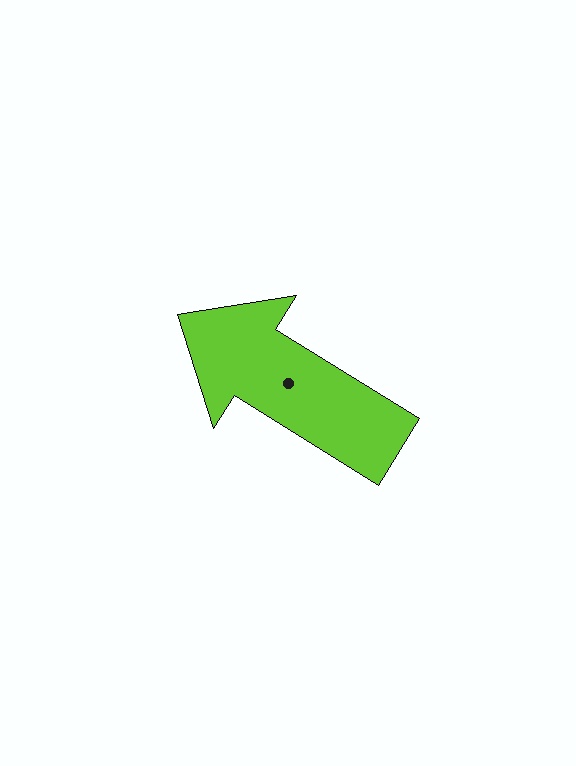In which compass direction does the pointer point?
Northwest.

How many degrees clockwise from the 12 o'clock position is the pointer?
Approximately 302 degrees.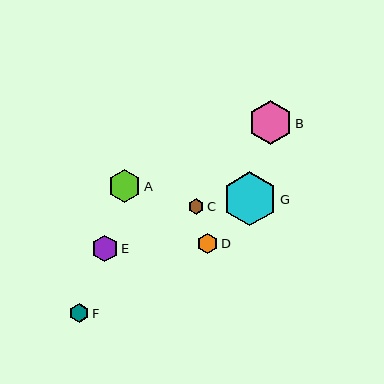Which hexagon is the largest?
Hexagon G is the largest with a size of approximately 54 pixels.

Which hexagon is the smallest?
Hexagon C is the smallest with a size of approximately 15 pixels.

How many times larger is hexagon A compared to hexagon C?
Hexagon A is approximately 2.1 times the size of hexagon C.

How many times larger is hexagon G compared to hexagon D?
Hexagon G is approximately 2.7 times the size of hexagon D.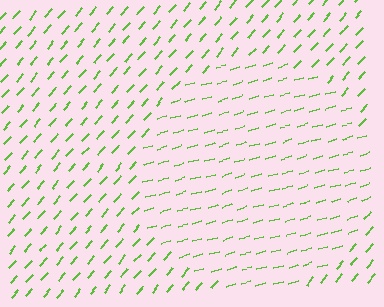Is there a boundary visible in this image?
Yes, there is a texture boundary formed by a change in line orientation.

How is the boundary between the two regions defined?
The boundary is defined purely by a change in line orientation (approximately 32 degrees difference). All lines are the same color and thickness.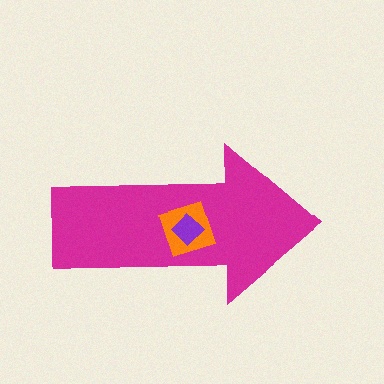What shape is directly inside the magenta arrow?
The orange square.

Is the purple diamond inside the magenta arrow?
Yes.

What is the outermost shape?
The magenta arrow.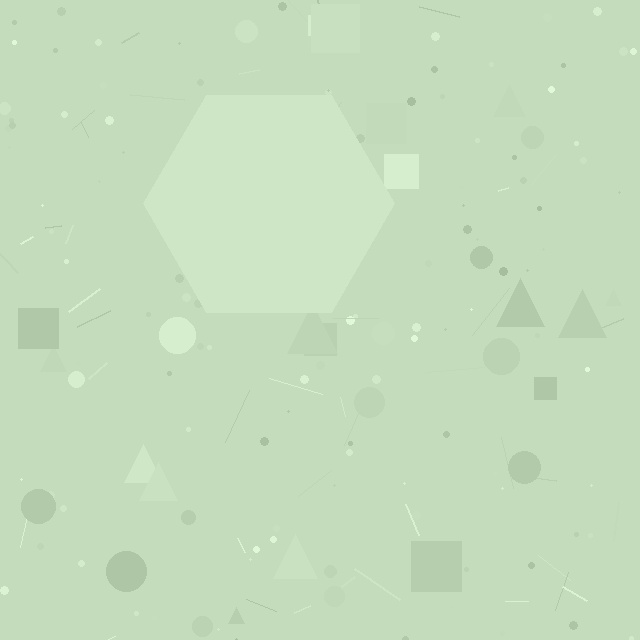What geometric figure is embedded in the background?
A hexagon is embedded in the background.